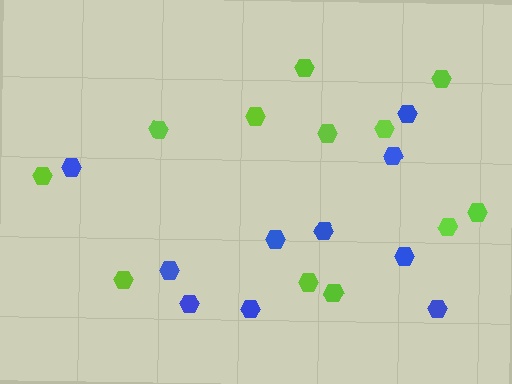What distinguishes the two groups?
There are 2 groups: one group of blue hexagons (10) and one group of lime hexagons (12).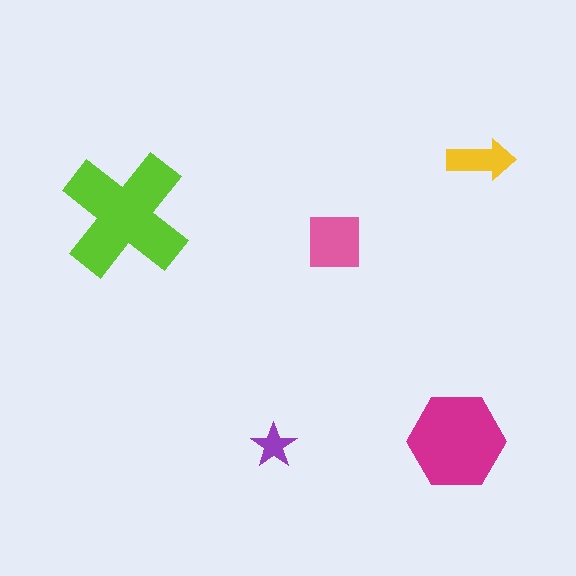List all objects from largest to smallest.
The lime cross, the magenta hexagon, the pink square, the yellow arrow, the purple star.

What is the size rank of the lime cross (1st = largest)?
1st.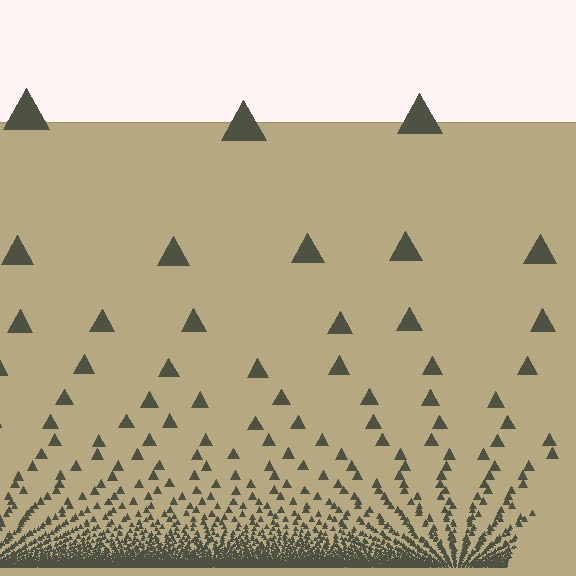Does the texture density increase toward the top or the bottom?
Density increases toward the bottom.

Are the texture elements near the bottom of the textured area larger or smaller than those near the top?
Smaller. The gradient is inverted — elements near the bottom are smaller and denser.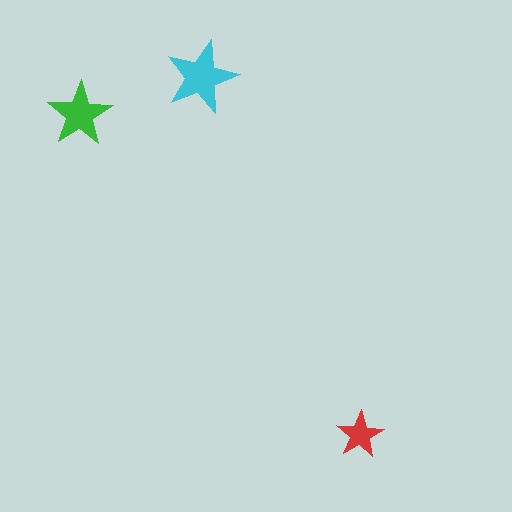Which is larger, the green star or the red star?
The green one.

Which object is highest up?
The cyan star is topmost.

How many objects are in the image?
There are 3 objects in the image.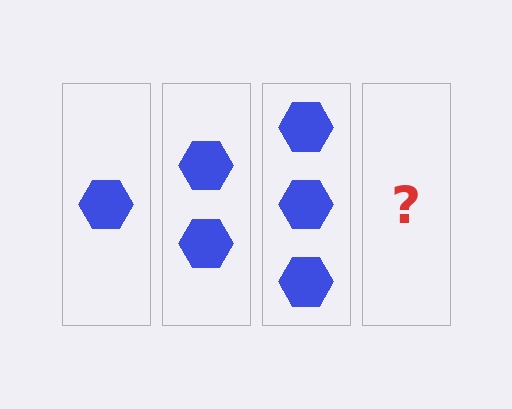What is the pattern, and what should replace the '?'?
The pattern is that each step adds one more hexagon. The '?' should be 4 hexagons.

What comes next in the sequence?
The next element should be 4 hexagons.